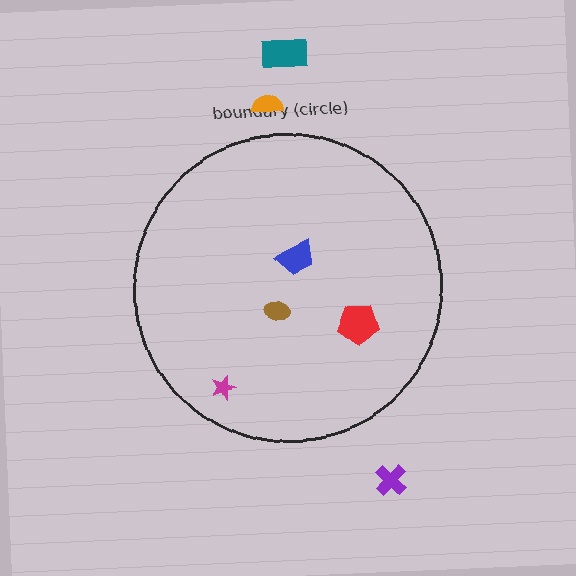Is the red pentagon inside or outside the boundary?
Inside.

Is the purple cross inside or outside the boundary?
Outside.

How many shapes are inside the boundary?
4 inside, 3 outside.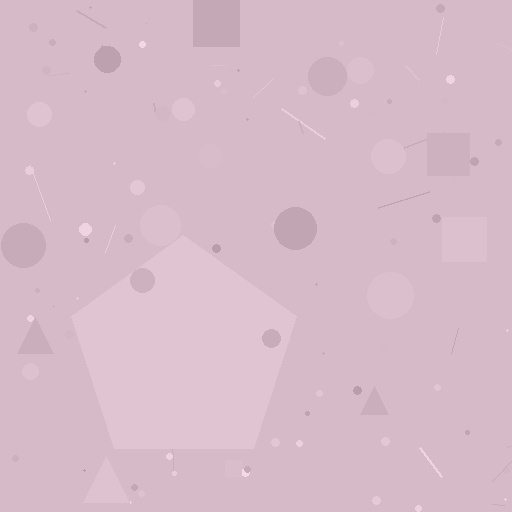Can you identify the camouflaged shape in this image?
The camouflaged shape is a pentagon.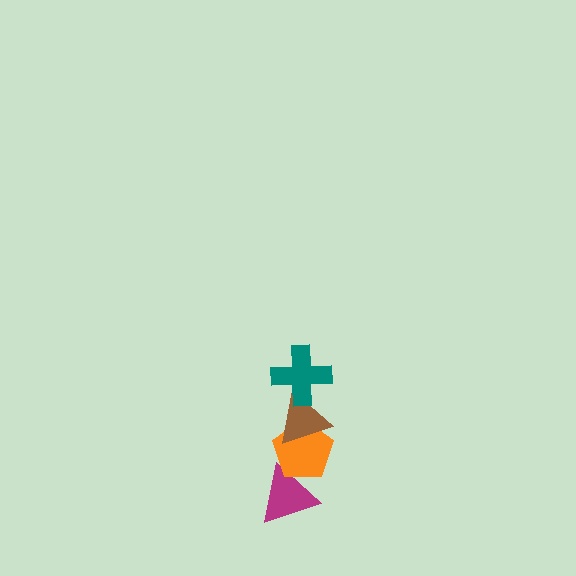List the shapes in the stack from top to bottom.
From top to bottom: the teal cross, the brown triangle, the orange pentagon, the magenta triangle.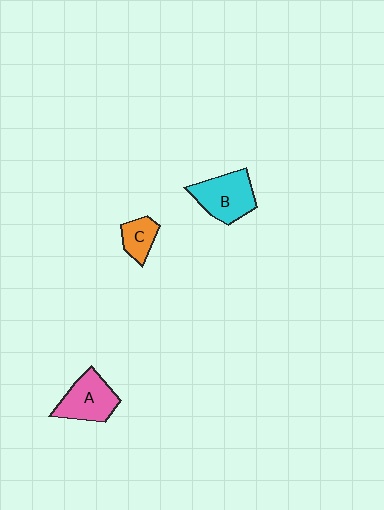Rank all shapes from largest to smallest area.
From largest to smallest: B (cyan), A (pink), C (orange).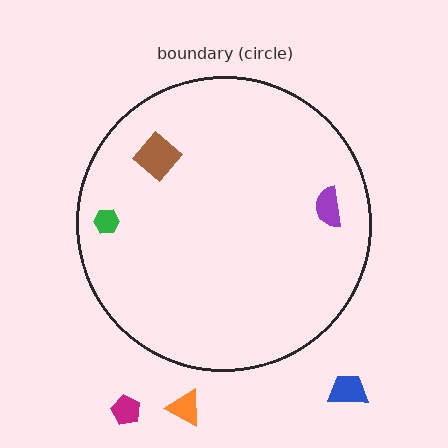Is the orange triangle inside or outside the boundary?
Outside.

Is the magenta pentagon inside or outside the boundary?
Outside.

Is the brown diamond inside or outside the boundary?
Inside.